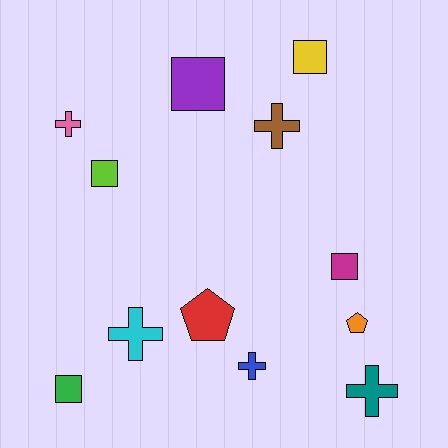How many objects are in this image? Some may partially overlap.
There are 12 objects.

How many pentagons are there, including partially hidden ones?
There are 2 pentagons.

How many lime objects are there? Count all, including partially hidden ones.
There is 1 lime object.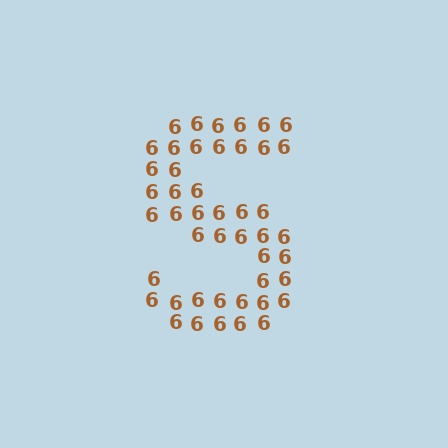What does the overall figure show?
The overall figure shows the letter S.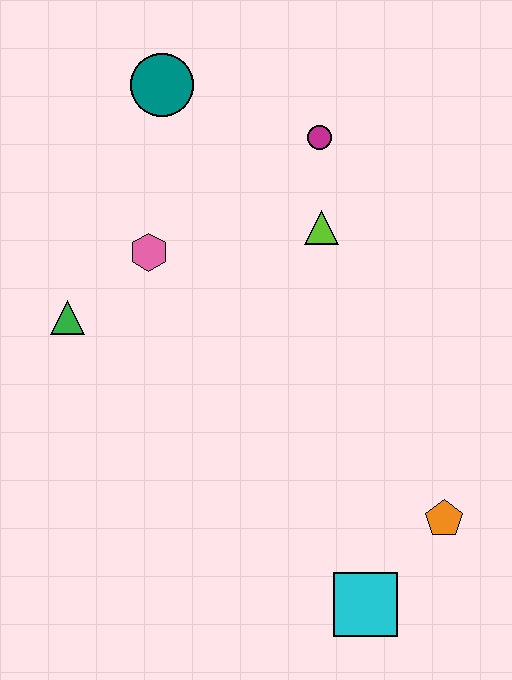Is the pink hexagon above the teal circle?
No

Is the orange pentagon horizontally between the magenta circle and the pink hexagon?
No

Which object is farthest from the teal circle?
The cyan square is farthest from the teal circle.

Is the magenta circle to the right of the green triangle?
Yes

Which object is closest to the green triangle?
The pink hexagon is closest to the green triangle.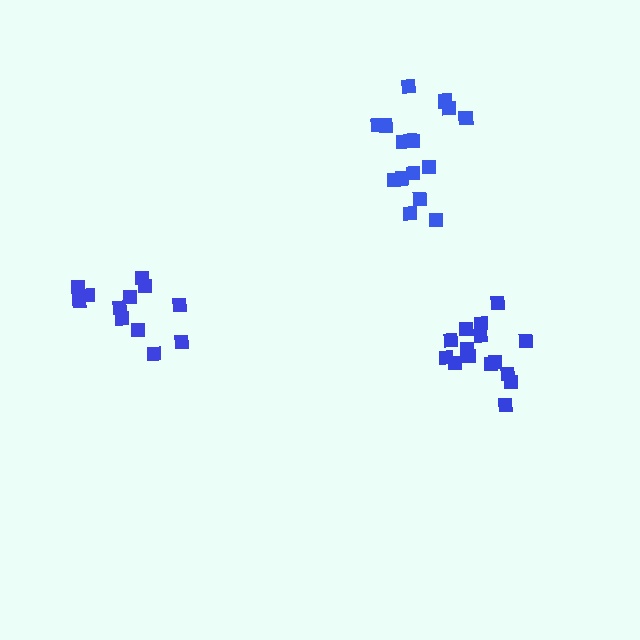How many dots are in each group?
Group 1: 15 dots, Group 2: 12 dots, Group 3: 16 dots (43 total).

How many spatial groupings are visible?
There are 3 spatial groupings.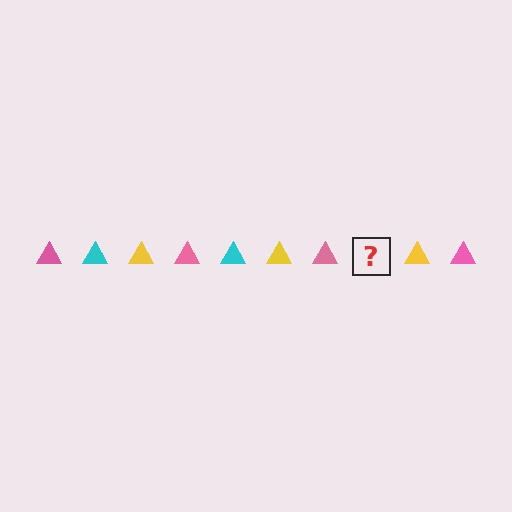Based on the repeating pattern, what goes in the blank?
The blank should be a cyan triangle.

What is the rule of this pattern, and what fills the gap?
The rule is that the pattern cycles through pink, cyan, yellow triangles. The gap should be filled with a cyan triangle.